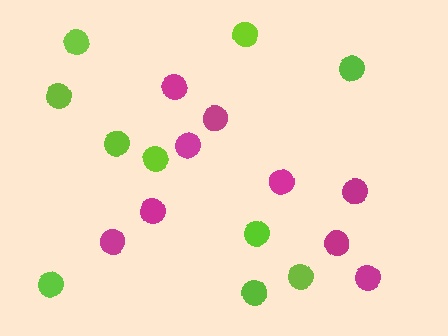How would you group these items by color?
There are 2 groups: one group of magenta circles (9) and one group of lime circles (10).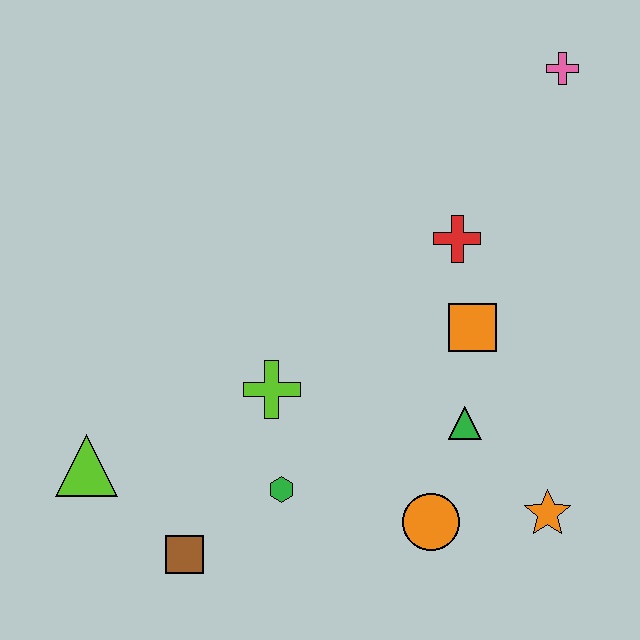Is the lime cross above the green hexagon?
Yes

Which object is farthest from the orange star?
The lime triangle is farthest from the orange star.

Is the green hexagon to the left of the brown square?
No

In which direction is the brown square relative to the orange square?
The brown square is to the left of the orange square.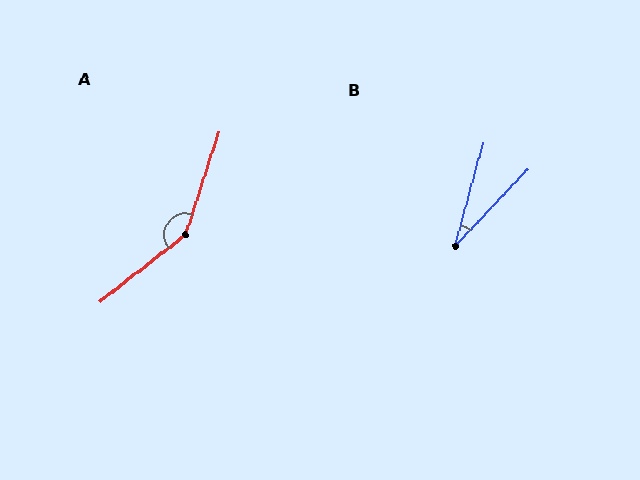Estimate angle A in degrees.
Approximately 147 degrees.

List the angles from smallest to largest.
B (28°), A (147°).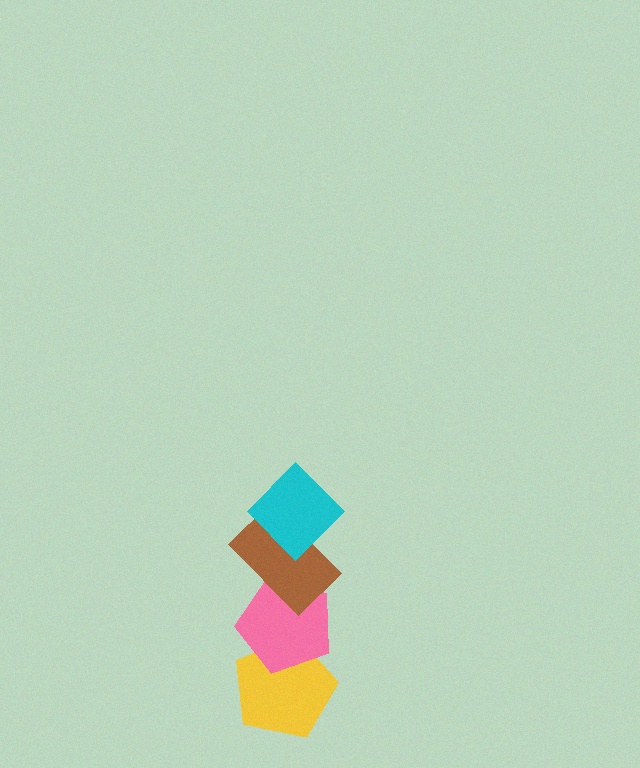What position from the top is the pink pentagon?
The pink pentagon is 3rd from the top.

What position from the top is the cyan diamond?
The cyan diamond is 1st from the top.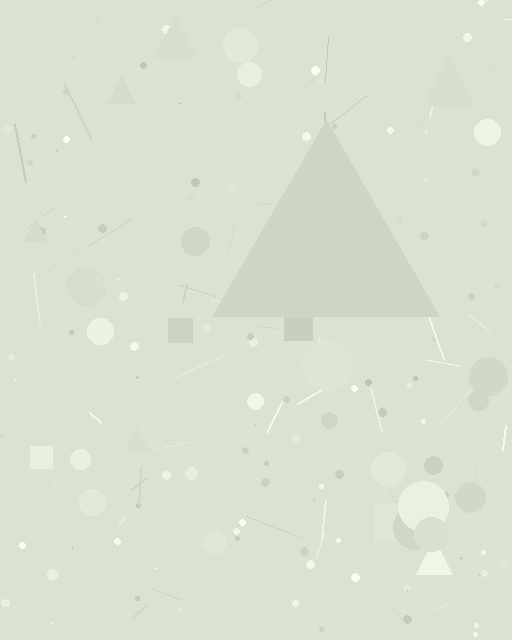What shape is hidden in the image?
A triangle is hidden in the image.